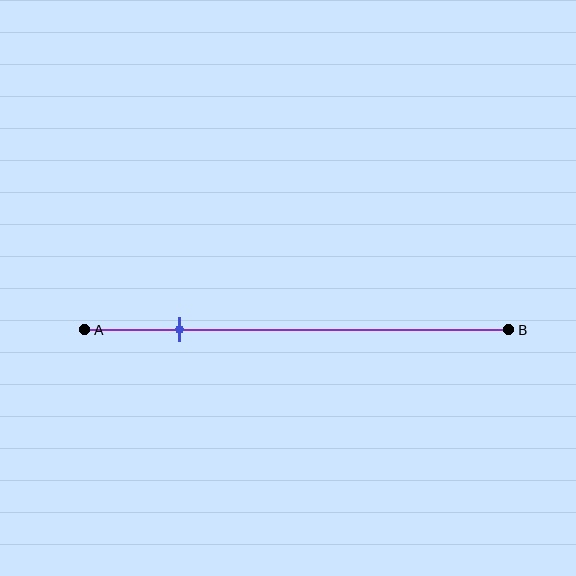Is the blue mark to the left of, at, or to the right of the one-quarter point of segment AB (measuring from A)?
The blue mark is approximately at the one-quarter point of segment AB.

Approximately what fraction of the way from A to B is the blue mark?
The blue mark is approximately 20% of the way from A to B.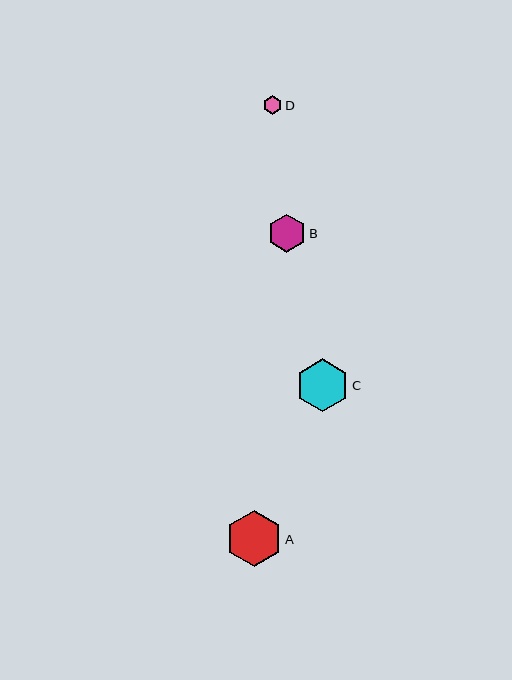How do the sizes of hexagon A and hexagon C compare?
Hexagon A and hexagon C are approximately the same size.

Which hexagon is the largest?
Hexagon A is the largest with a size of approximately 56 pixels.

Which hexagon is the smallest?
Hexagon D is the smallest with a size of approximately 19 pixels.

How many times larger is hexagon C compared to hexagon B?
Hexagon C is approximately 1.4 times the size of hexagon B.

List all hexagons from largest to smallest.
From largest to smallest: A, C, B, D.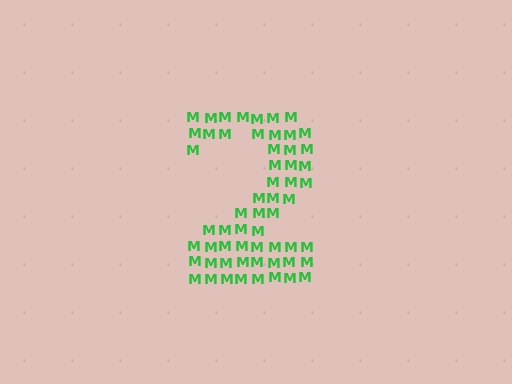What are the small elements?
The small elements are letter M's.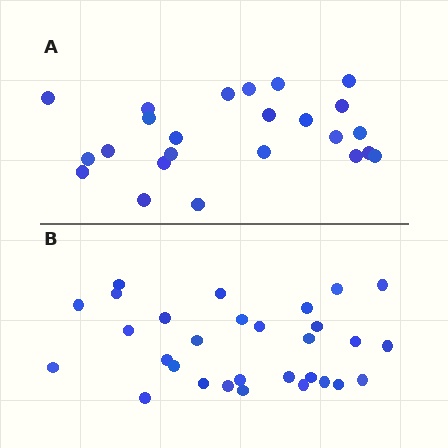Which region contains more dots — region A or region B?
Region B (the bottom region) has more dots.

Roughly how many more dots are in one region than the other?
Region B has about 6 more dots than region A.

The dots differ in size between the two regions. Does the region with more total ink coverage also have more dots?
No. Region A has more total ink coverage because its dots are larger, but region B actually contains more individual dots. Total area can be misleading — the number of items is what matters here.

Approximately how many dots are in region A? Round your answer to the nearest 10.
About 20 dots. (The exact count is 24, which rounds to 20.)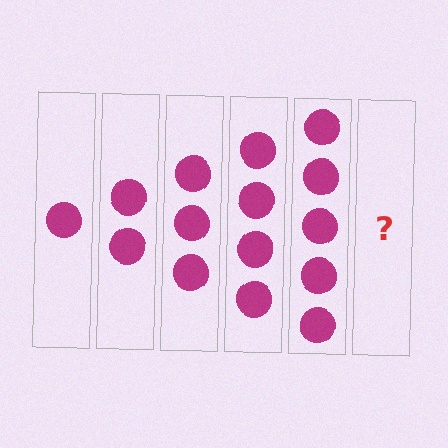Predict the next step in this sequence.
The next step is 6 circles.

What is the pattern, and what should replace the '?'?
The pattern is that each step adds one more circle. The '?' should be 6 circles.